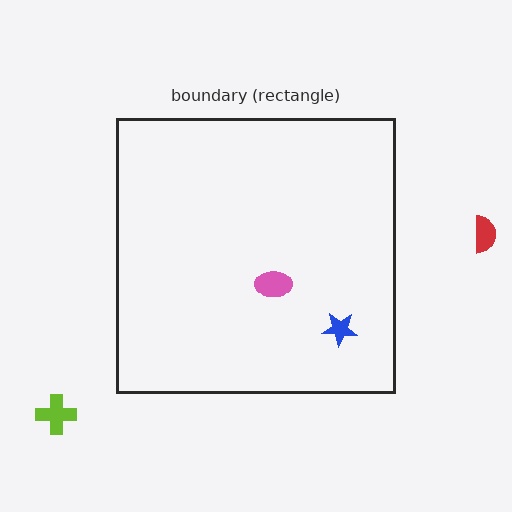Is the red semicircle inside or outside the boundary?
Outside.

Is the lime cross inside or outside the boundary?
Outside.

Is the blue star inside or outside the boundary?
Inside.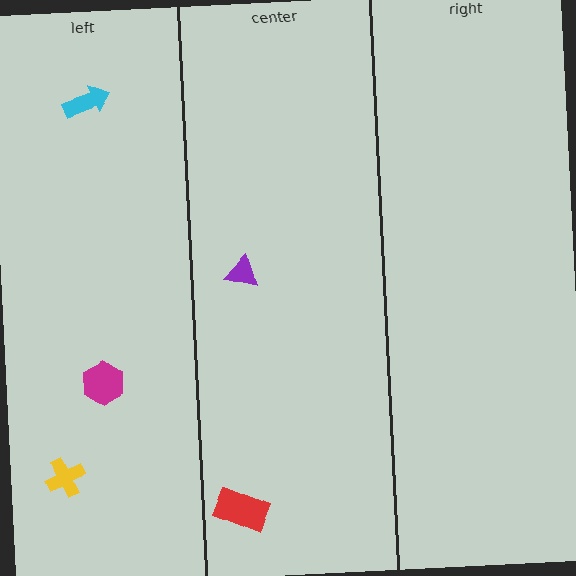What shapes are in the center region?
The purple triangle, the red rectangle.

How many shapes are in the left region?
3.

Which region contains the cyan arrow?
The left region.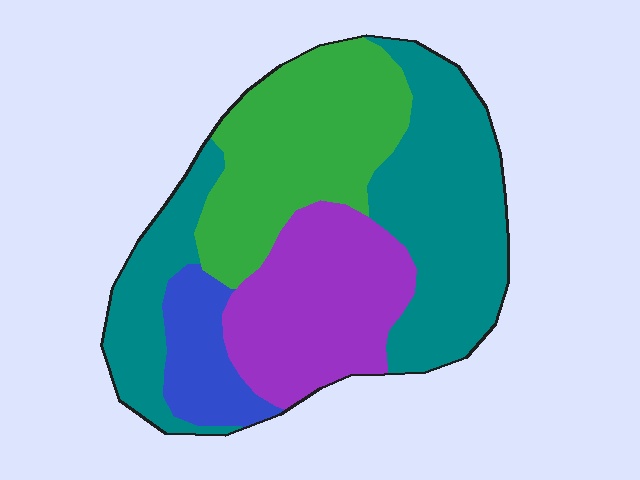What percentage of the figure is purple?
Purple covers about 25% of the figure.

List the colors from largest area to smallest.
From largest to smallest: teal, green, purple, blue.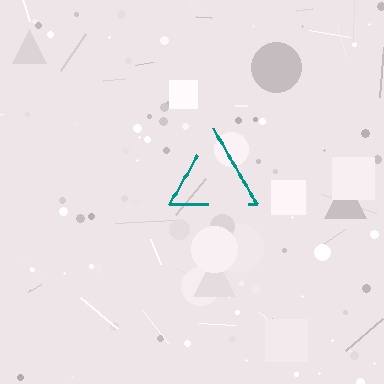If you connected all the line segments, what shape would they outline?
They would outline a triangle.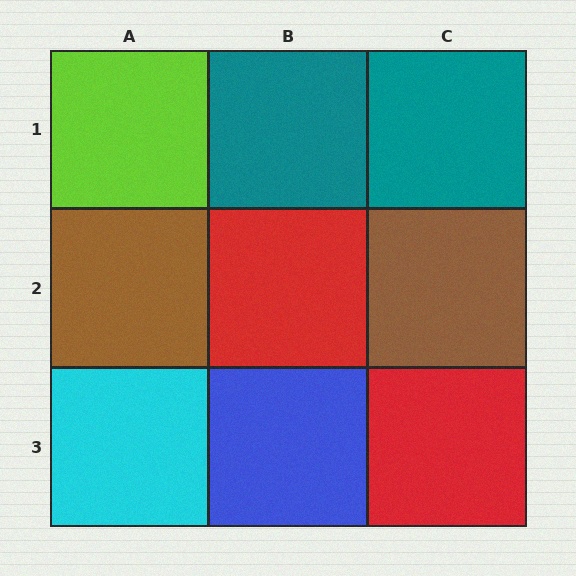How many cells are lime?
1 cell is lime.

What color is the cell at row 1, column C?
Teal.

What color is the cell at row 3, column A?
Cyan.